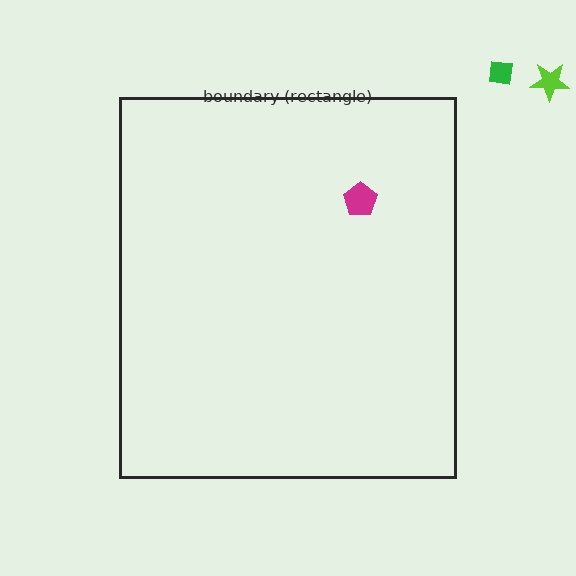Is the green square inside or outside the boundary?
Outside.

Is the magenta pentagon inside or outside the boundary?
Inside.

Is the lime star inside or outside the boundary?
Outside.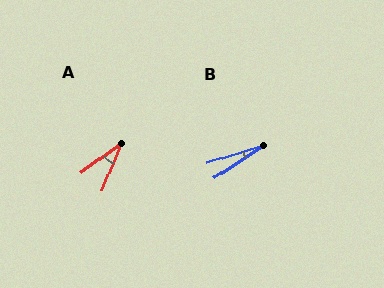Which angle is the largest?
A, at approximately 31 degrees.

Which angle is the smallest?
B, at approximately 16 degrees.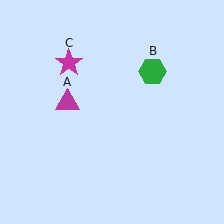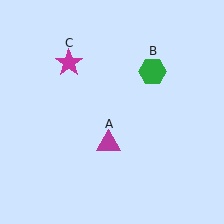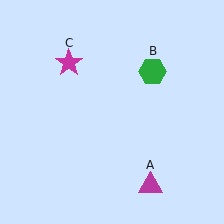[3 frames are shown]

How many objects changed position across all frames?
1 object changed position: magenta triangle (object A).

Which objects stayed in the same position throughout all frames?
Green hexagon (object B) and magenta star (object C) remained stationary.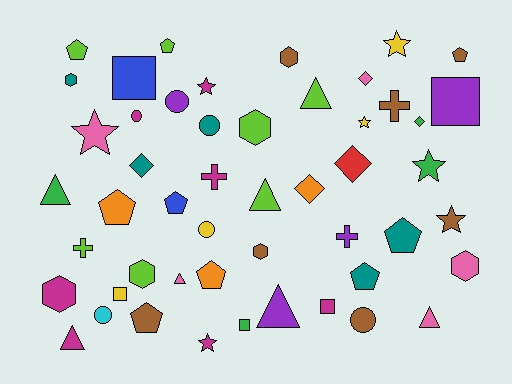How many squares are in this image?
There are 5 squares.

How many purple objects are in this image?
There are 4 purple objects.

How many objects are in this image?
There are 50 objects.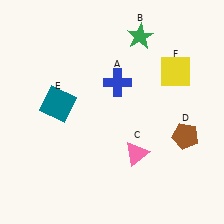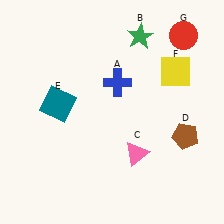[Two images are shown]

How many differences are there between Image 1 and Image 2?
There is 1 difference between the two images.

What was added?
A red circle (G) was added in Image 2.